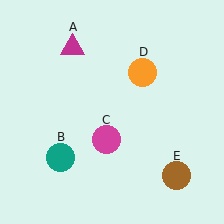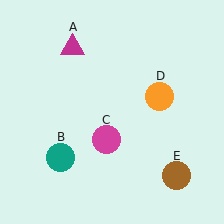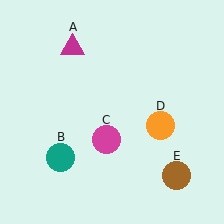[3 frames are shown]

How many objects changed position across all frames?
1 object changed position: orange circle (object D).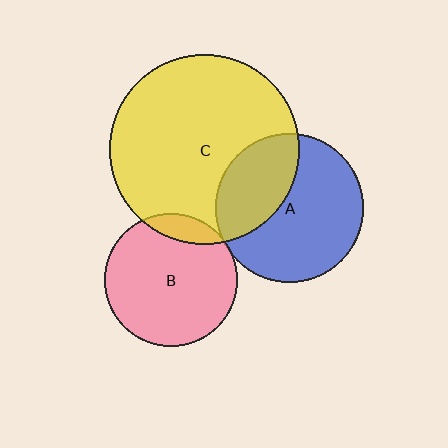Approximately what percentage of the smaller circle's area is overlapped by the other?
Approximately 35%.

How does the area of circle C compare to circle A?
Approximately 1.6 times.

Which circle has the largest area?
Circle C (yellow).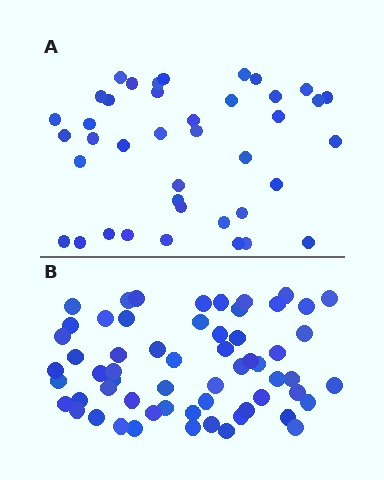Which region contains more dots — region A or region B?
Region B (the bottom region) has more dots.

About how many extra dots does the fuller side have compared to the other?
Region B has approximately 20 more dots than region A.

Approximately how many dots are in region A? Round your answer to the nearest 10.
About 40 dots.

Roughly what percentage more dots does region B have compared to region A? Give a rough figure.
About 50% more.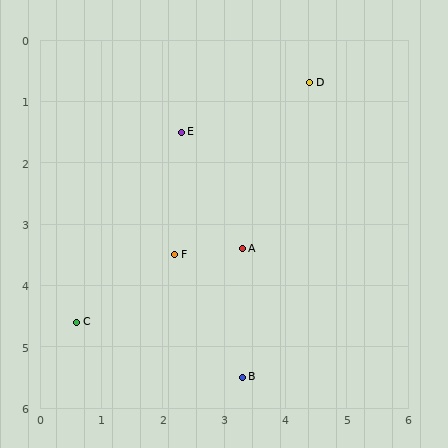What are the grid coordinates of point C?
Point C is at approximately (0.6, 4.6).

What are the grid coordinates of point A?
Point A is at approximately (3.3, 3.4).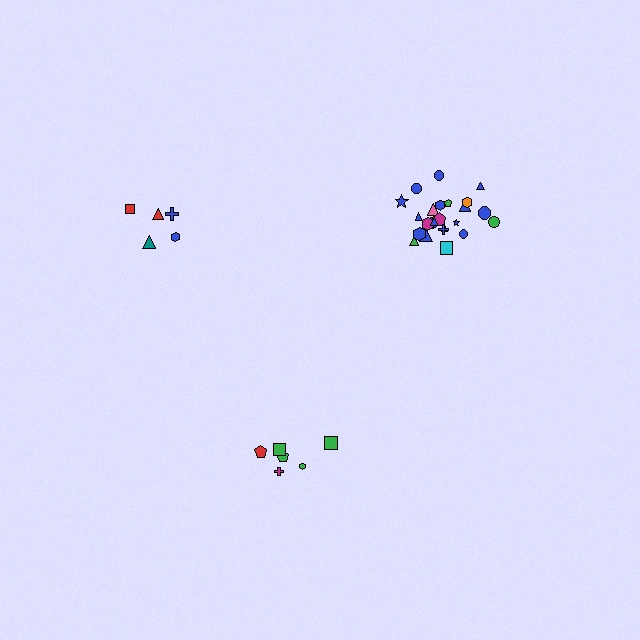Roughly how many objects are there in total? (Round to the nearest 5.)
Roughly 35 objects in total.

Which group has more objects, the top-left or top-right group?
The top-right group.